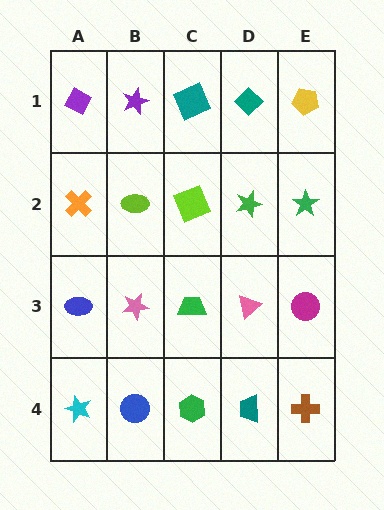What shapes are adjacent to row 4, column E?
A magenta circle (row 3, column E), a teal trapezoid (row 4, column D).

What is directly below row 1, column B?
A lime ellipse.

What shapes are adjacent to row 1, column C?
A lime square (row 2, column C), a purple star (row 1, column B), a teal diamond (row 1, column D).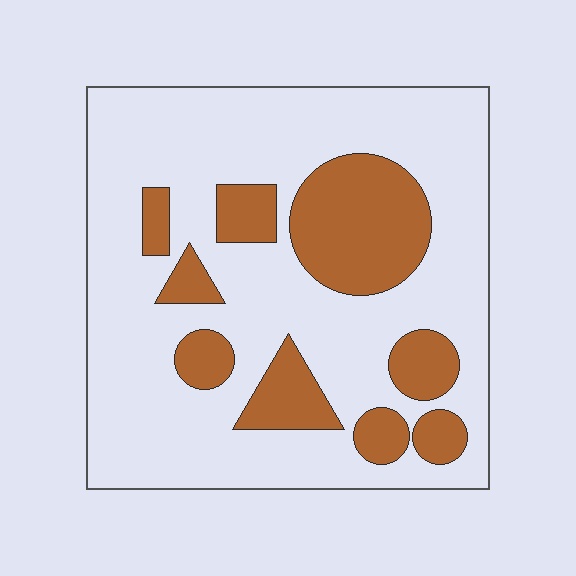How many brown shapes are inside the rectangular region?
9.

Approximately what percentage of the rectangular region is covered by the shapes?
Approximately 25%.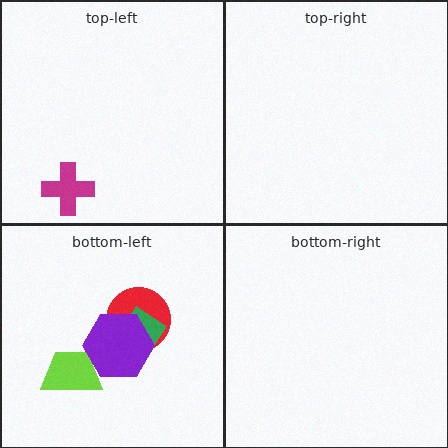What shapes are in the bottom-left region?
The red circle, the lime trapezoid, the green diamond, the purple hexagon.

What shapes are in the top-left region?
The magenta cross.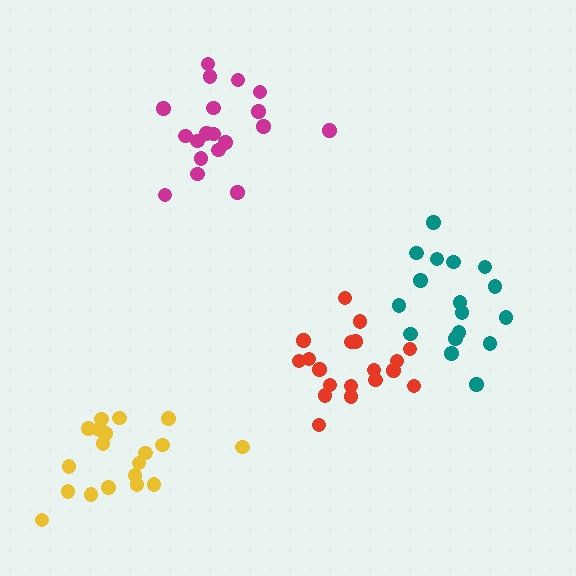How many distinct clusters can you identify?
There are 4 distinct clusters.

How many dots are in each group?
Group 1: 18 dots, Group 2: 19 dots, Group 3: 19 dots, Group 4: 19 dots (75 total).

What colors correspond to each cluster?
The clusters are colored: teal, magenta, red, yellow.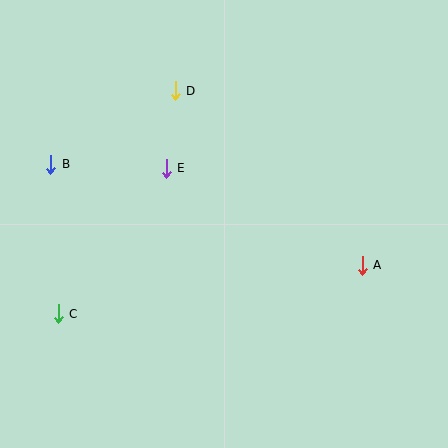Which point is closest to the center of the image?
Point E at (166, 168) is closest to the center.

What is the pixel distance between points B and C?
The distance between B and C is 150 pixels.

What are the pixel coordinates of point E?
Point E is at (166, 168).